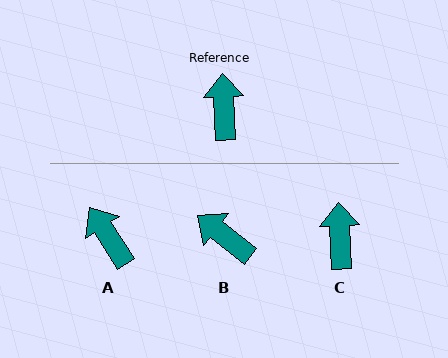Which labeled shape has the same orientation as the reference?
C.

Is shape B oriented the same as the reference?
No, it is off by about 49 degrees.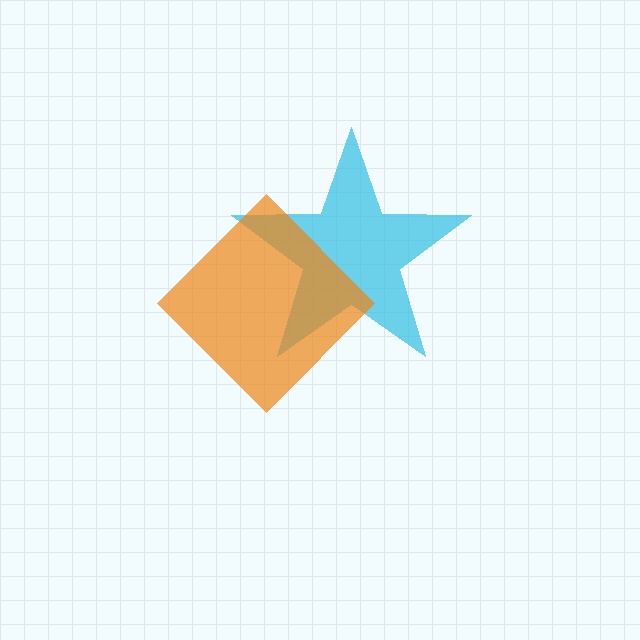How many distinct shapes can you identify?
There are 2 distinct shapes: a cyan star, an orange diamond.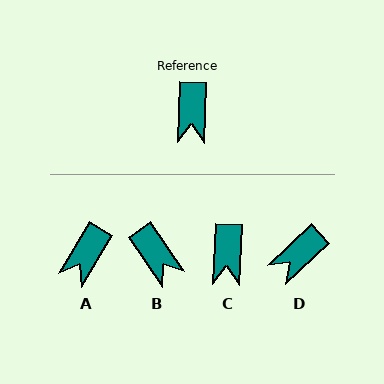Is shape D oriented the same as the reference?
No, it is off by about 45 degrees.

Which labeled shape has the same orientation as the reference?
C.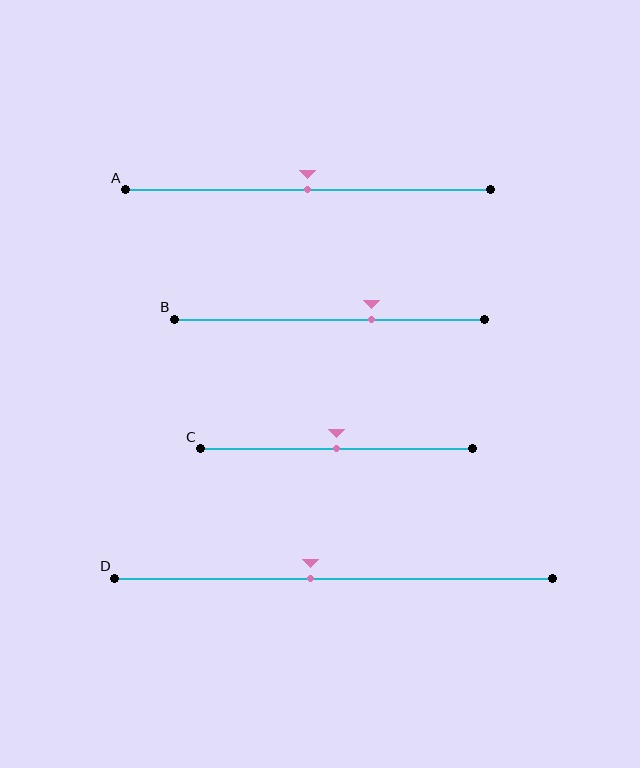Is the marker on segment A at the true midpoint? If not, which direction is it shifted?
Yes, the marker on segment A is at the true midpoint.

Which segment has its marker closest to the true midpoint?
Segment A has its marker closest to the true midpoint.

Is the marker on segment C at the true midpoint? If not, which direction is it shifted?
Yes, the marker on segment C is at the true midpoint.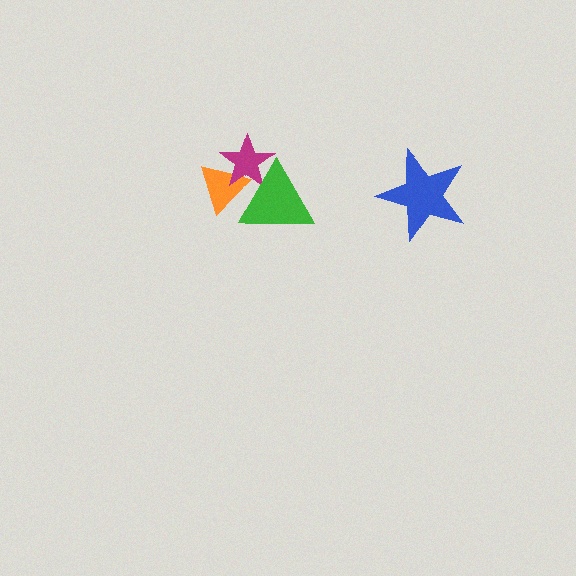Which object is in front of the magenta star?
The green triangle is in front of the magenta star.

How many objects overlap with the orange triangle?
2 objects overlap with the orange triangle.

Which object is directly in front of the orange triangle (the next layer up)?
The magenta star is directly in front of the orange triangle.